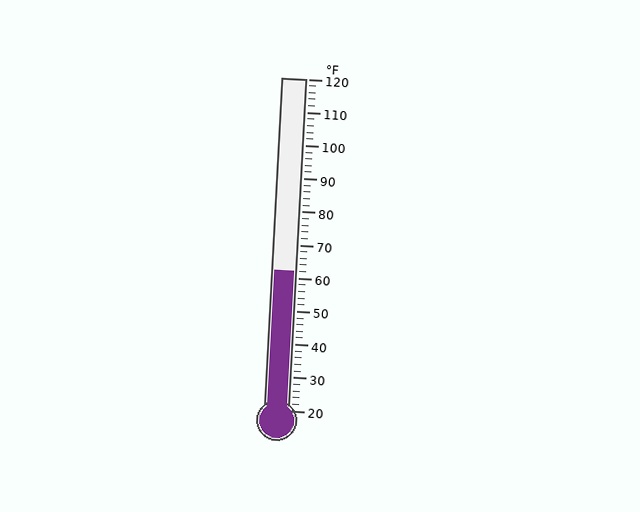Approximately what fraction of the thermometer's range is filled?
The thermometer is filled to approximately 40% of its range.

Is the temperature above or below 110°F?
The temperature is below 110°F.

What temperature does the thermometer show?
The thermometer shows approximately 62°F.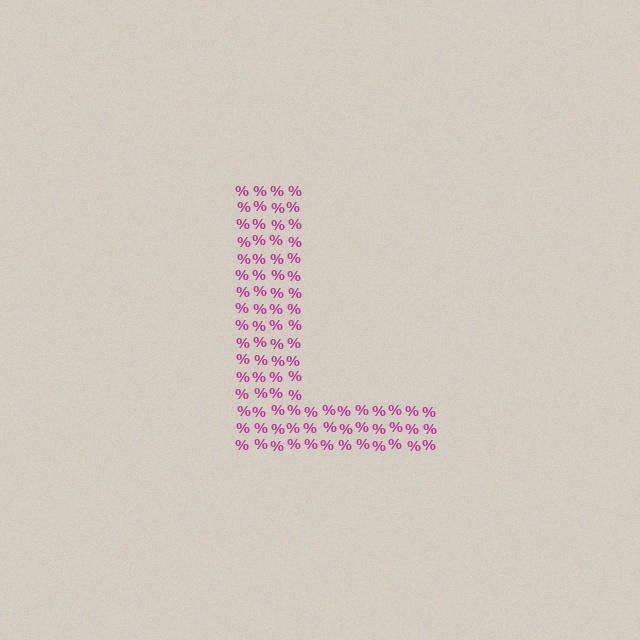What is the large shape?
The large shape is the letter L.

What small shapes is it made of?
It is made of small percent signs.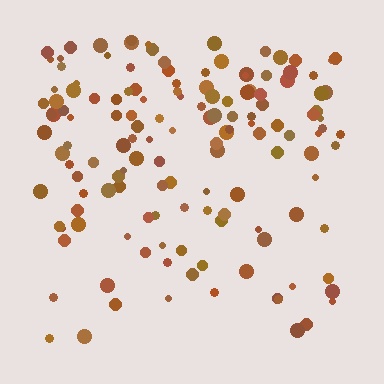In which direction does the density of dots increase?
From bottom to top, with the top side densest.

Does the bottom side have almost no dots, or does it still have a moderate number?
Still a moderate number, just noticeably fewer than the top.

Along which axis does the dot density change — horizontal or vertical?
Vertical.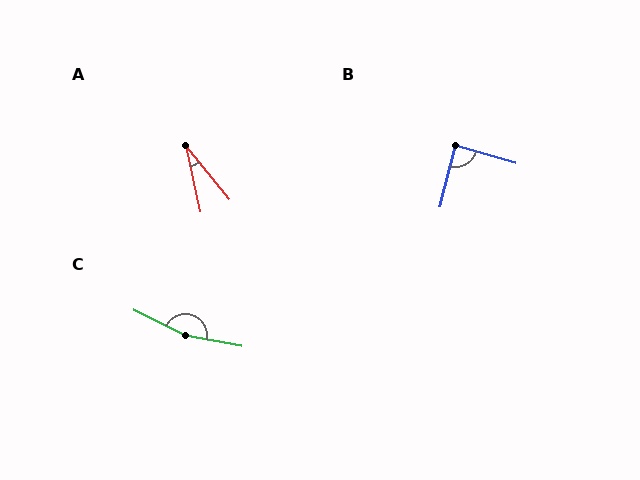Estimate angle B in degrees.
Approximately 89 degrees.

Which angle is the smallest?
A, at approximately 26 degrees.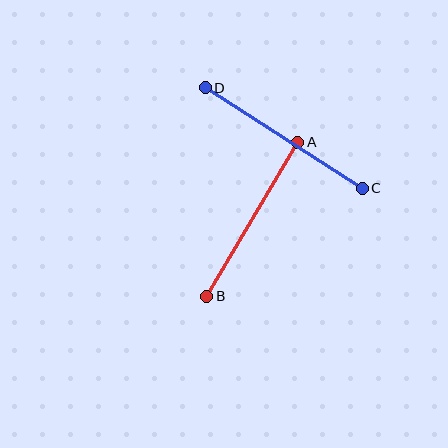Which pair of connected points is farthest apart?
Points C and D are farthest apart.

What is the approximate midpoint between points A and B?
The midpoint is at approximately (252, 219) pixels.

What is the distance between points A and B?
The distance is approximately 179 pixels.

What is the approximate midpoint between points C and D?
The midpoint is at approximately (284, 138) pixels.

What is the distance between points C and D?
The distance is approximately 187 pixels.